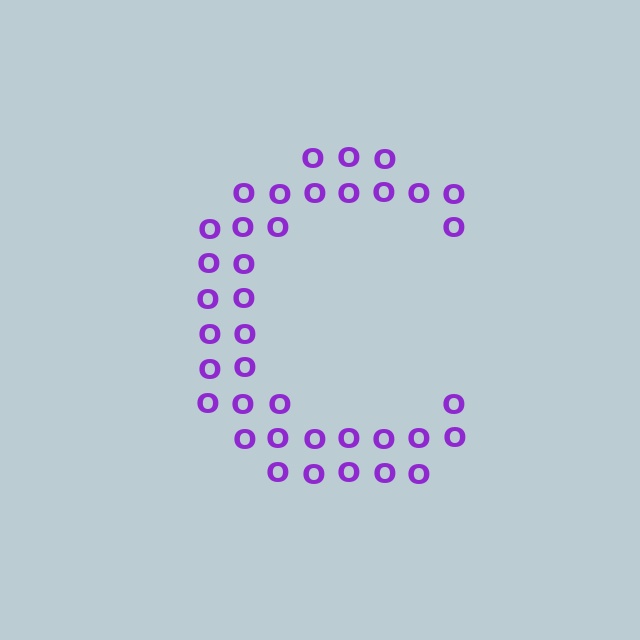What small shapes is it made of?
It is made of small letter O's.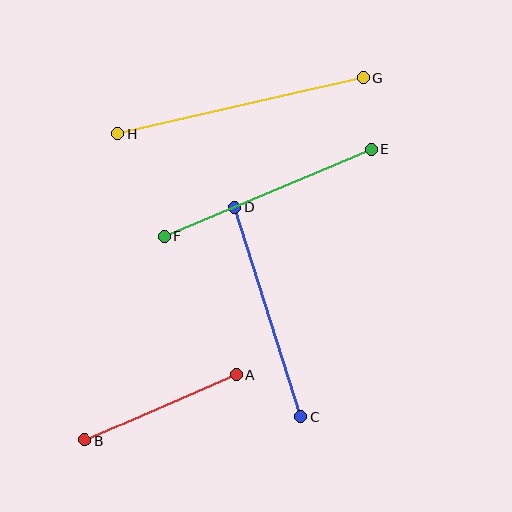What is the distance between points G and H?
The distance is approximately 251 pixels.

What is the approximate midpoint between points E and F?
The midpoint is at approximately (268, 193) pixels.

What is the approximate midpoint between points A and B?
The midpoint is at approximately (161, 408) pixels.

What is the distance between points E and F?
The distance is approximately 224 pixels.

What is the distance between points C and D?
The distance is approximately 220 pixels.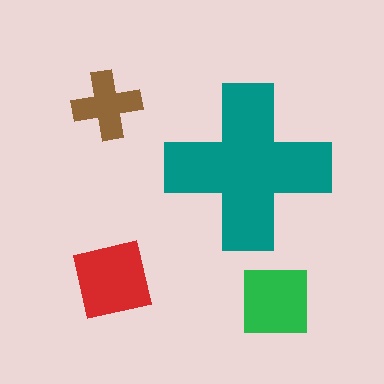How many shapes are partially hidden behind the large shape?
0 shapes are partially hidden.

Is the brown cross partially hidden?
No, the brown cross is fully visible.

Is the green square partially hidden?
No, the green square is fully visible.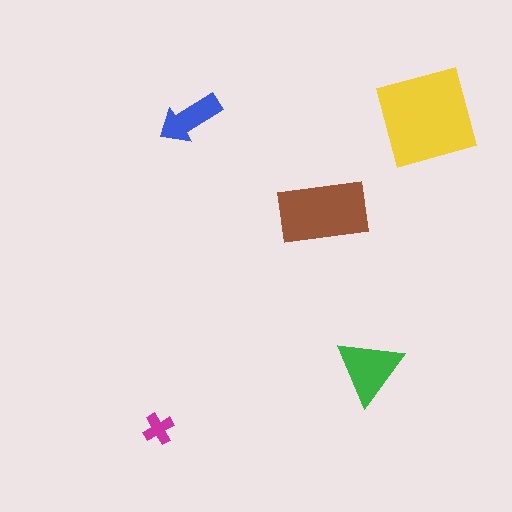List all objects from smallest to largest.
The magenta cross, the blue arrow, the green triangle, the brown rectangle, the yellow square.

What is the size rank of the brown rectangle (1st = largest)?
2nd.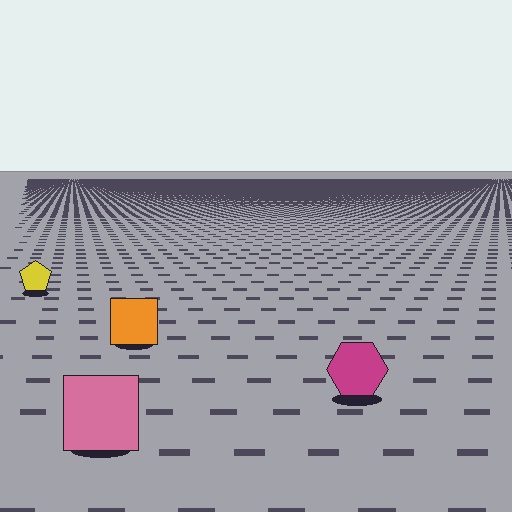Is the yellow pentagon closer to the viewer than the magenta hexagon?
No. The magenta hexagon is closer — you can tell from the texture gradient: the ground texture is coarser near it.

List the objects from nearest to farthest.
From nearest to farthest: the pink square, the magenta hexagon, the orange square, the yellow pentagon.